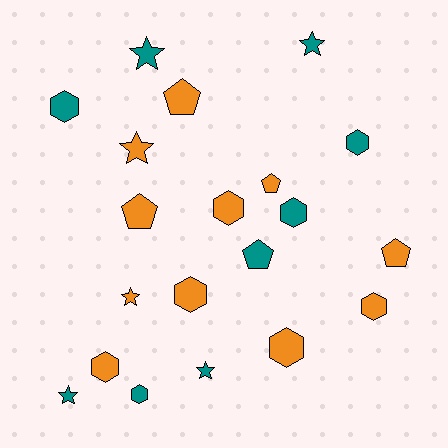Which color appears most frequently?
Orange, with 11 objects.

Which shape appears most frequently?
Hexagon, with 9 objects.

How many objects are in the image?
There are 20 objects.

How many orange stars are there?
There are 2 orange stars.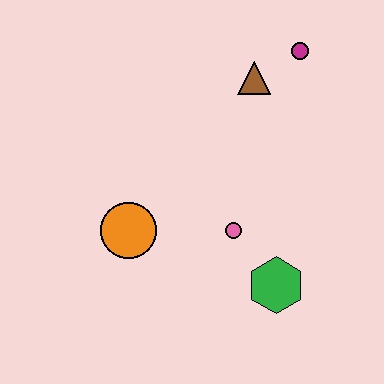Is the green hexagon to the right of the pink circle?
Yes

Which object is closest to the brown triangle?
The magenta circle is closest to the brown triangle.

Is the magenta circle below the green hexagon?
No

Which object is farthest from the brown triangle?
The green hexagon is farthest from the brown triangle.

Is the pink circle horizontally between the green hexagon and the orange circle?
Yes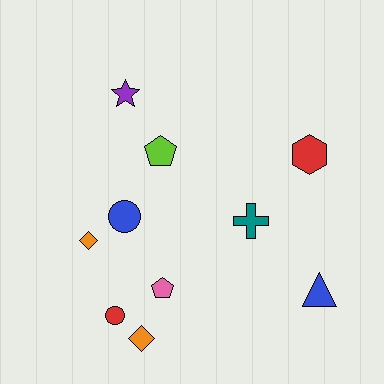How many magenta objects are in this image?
There are no magenta objects.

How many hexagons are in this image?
There is 1 hexagon.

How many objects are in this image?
There are 10 objects.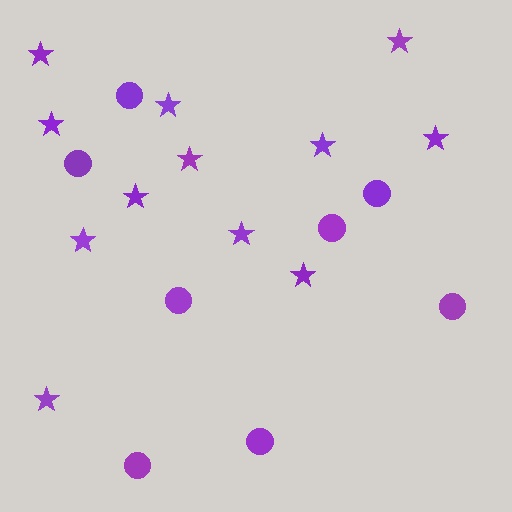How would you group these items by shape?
There are 2 groups: one group of stars (12) and one group of circles (8).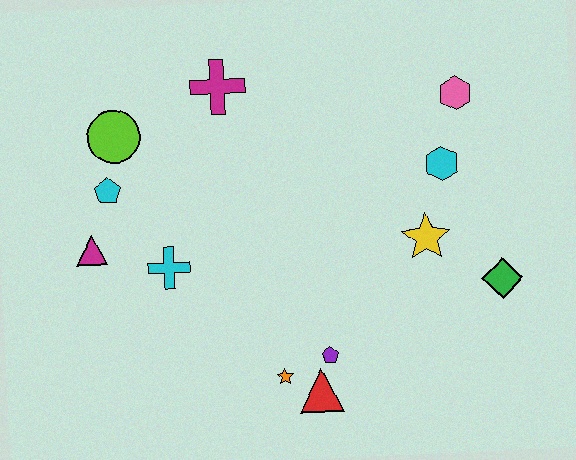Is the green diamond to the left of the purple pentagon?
No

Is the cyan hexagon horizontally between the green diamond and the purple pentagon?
Yes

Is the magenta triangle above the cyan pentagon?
No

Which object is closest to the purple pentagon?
The red triangle is closest to the purple pentagon.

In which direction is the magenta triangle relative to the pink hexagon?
The magenta triangle is to the left of the pink hexagon.